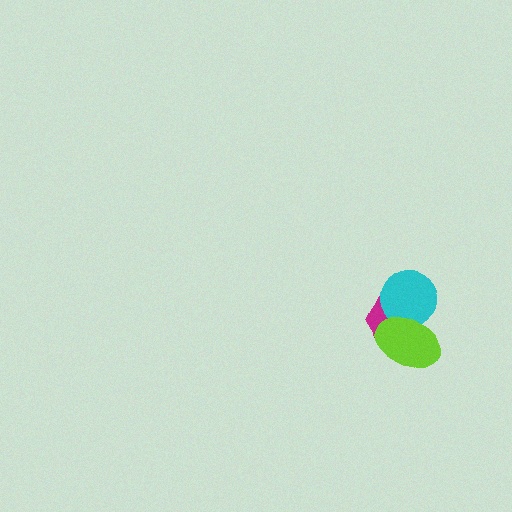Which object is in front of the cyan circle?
The lime ellipse is in front of the cyan circle.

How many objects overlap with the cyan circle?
2 objects overlap with the cyan circle.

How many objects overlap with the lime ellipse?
2 objects overlap with the lime ellipse.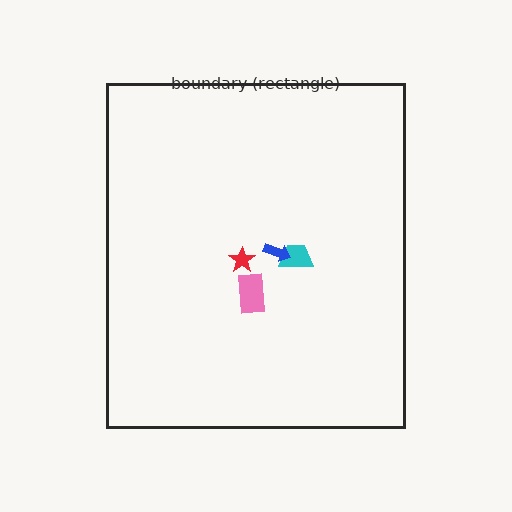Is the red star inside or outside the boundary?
Inside.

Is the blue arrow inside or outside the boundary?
Inside.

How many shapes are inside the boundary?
4 inside, 0 outside.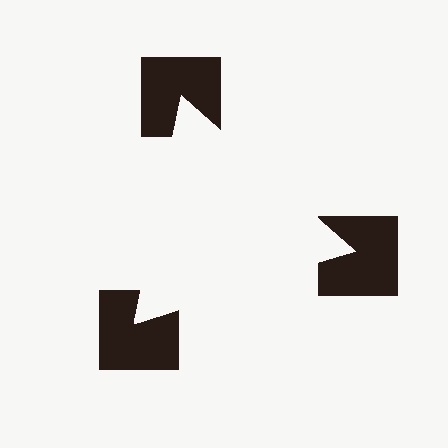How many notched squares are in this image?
There are 3 — one at each vertex of the illusory triangle.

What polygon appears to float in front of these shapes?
An illusory triangle — its edges are inferred from the aligned wedge cuts in the notched squares, not physically drawn.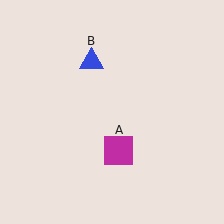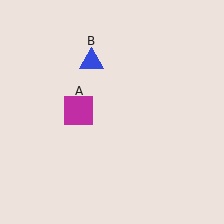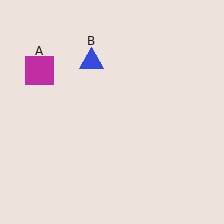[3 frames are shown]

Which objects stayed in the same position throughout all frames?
Blue triangle (object B) remained stationary.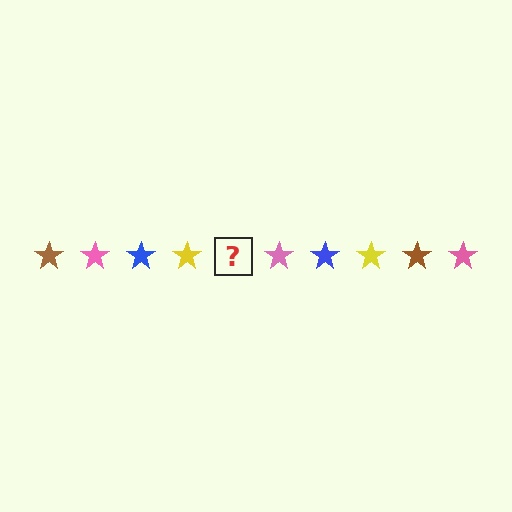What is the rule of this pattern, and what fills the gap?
The rule is that the pattern cycles through brown, pink, blue, yellow stars. The gap should be filled with a brown star.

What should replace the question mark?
The question mark should be replaced with a brown star.